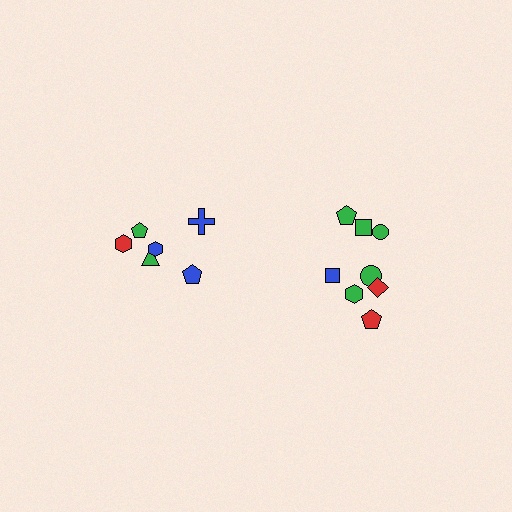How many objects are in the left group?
There are 6 objects.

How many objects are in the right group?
There are 8 objects.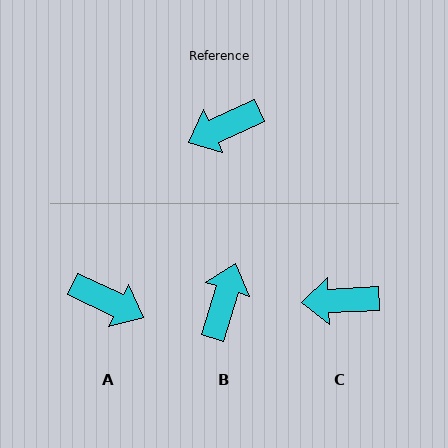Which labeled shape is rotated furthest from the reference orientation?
B, about 131 degrees away.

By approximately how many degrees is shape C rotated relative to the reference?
Approximately 21 degrees clockwise.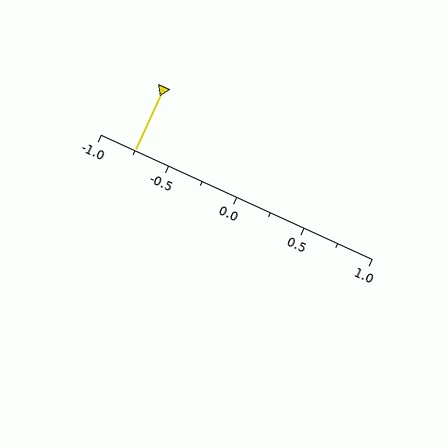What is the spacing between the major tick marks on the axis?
The major ticks are spaced 0.5 apart.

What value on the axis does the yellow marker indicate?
The marker indicates approximately -0.75.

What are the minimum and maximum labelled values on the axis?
The axis runs from -1.0 to 1.0.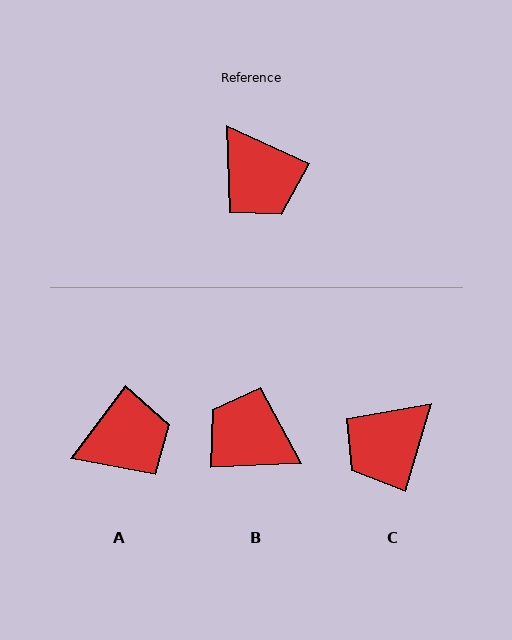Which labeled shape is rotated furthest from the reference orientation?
B, about 153 degrees away.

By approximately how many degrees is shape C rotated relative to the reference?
Approximately 82 degrees clockwise.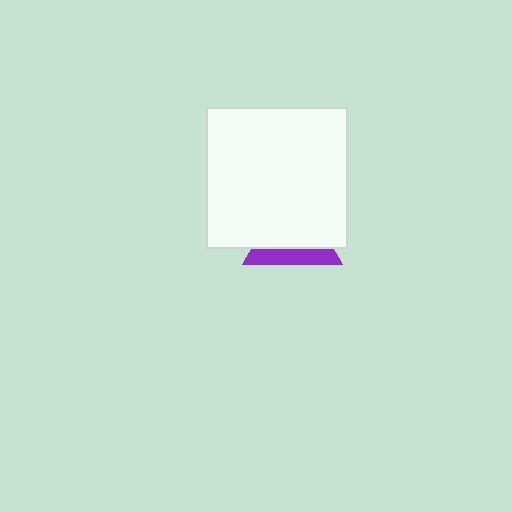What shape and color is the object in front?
The object in front is a white square.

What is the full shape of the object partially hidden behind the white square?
The partially hidden object is a purple triangle.